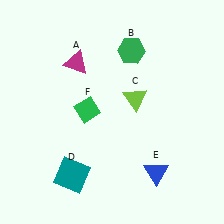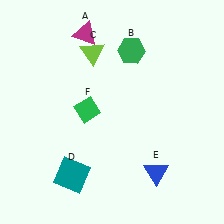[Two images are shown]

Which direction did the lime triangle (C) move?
The lime triangle (C) moved up.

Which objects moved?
The objects that moved are: the magenta triangle (A), the lime triangle (C).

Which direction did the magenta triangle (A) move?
The magenta triangle (A) moved up.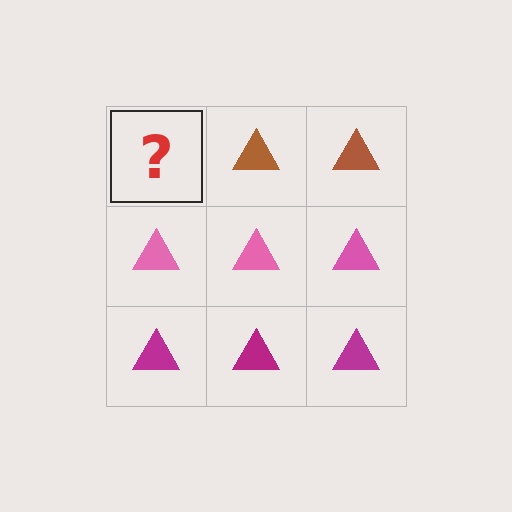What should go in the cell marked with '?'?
The missing cell should contain a brown triangle.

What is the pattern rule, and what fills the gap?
The rule is that each row has a consistent color. The gap should be filled with a brown triangle.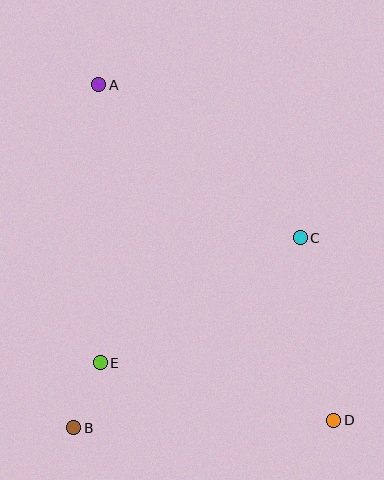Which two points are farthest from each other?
Points A and D are farthest from each other.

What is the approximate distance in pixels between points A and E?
The distance between A and E is approximately 278 pixels.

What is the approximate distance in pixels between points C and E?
The distance between C and E is approximately 236 pixels.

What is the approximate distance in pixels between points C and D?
The distance between C and D is approximately 186 pixels.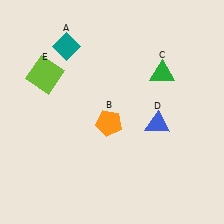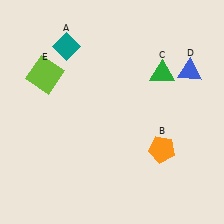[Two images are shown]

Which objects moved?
The objects that moved are: the orange pentagon (B), the blue triangle (D).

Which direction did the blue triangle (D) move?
The blue triangle (D) moved up.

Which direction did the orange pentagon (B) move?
The orange pentagon (B) moved right.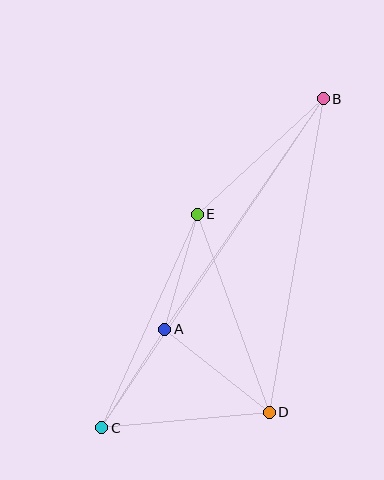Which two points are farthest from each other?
Points B and C are farthest from each other.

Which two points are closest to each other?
Points A and C are closest to each other.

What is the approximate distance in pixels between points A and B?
The distance between A and B is approximately 280 pixels.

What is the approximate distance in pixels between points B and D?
The distance between B and D is approximately 318 pixels.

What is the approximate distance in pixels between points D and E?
The distance between D and E is approximately 211 pixels.